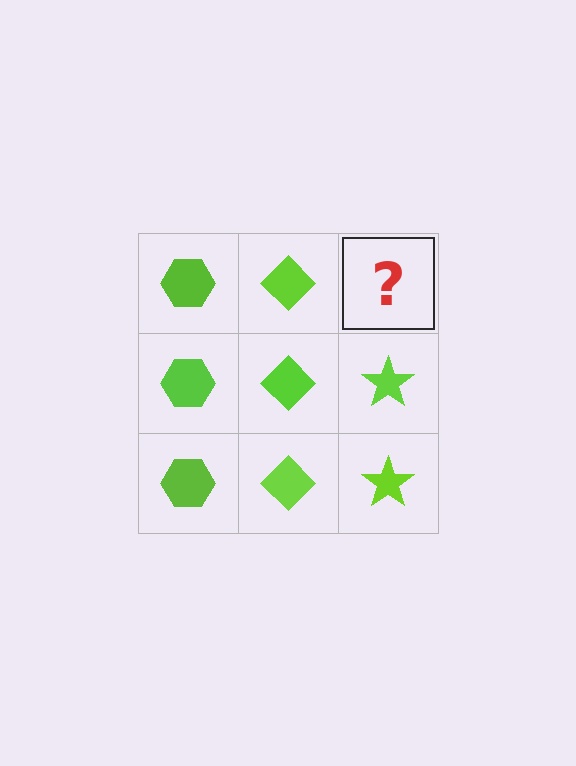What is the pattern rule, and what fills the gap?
The rule is that each column has a consistent shape. The gap should be filled with a lime star.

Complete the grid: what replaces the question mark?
The question mark should be replaced with a lime star.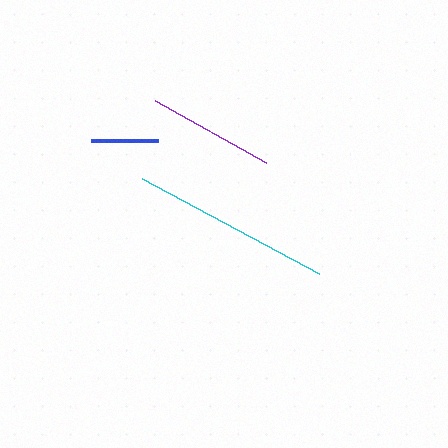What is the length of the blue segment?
The blue segment is approximately 67 pixels long.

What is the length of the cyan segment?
The cyan segment is approximately 201 pixels long.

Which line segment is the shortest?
The blue line is the shortest at approximately 67 pixels.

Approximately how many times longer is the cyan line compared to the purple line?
The cyan line is approximately 1.6 times the length of the purple line.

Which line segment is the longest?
The cyan line is the longest at approximately 201 pixels.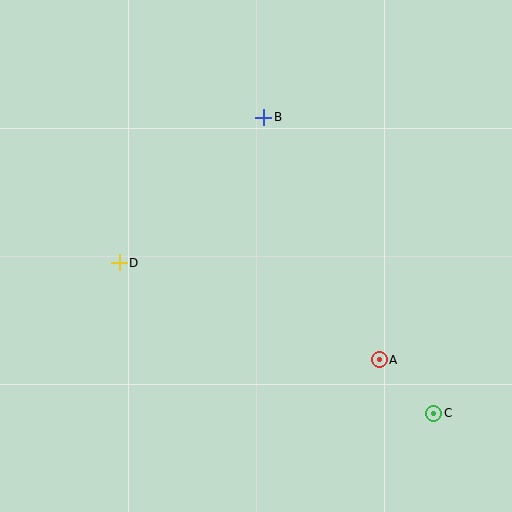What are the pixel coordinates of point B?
Point B is at (264, 117).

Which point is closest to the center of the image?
Point D at (119, 263) is closest to the center.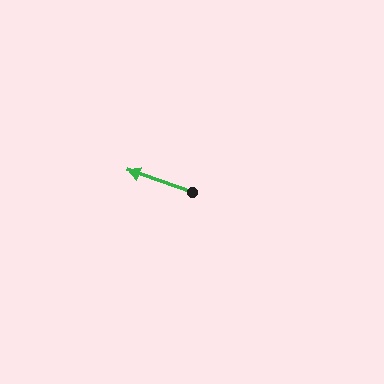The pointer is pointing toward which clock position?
Roughly 10 o'clock.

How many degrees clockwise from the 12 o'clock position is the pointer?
Approximately 289 degrees.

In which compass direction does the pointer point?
West.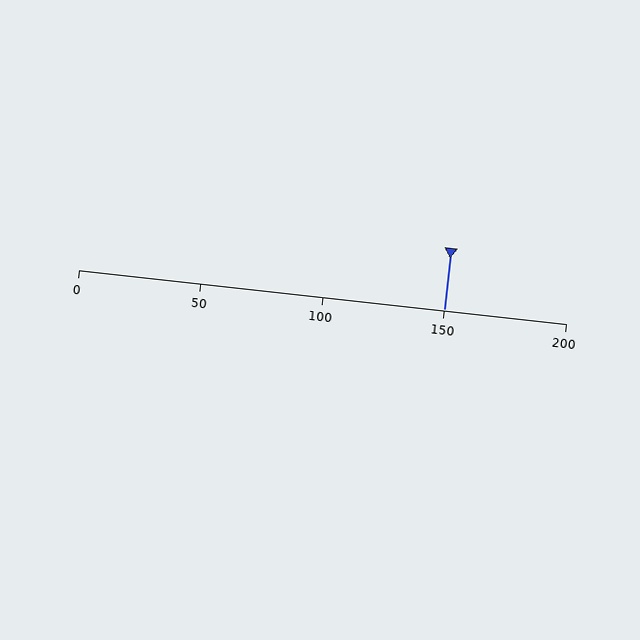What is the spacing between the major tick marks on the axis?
The major ticks are spaced 50 apart.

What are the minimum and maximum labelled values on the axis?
The axis runs from 0 to 200.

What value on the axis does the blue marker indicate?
The marker indicates approximately 150.